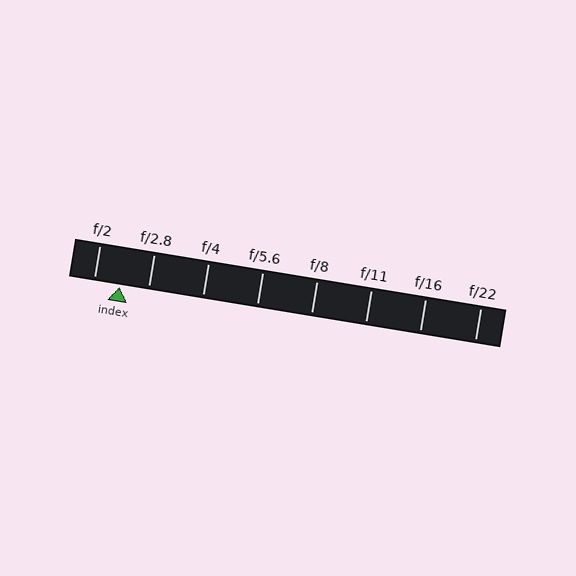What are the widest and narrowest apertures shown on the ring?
The widest aperture shown is f/2 and the narrowest is f/22.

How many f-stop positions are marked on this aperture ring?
There are 8 f-stop positions marked.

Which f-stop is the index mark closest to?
The index mark is closest to f/2.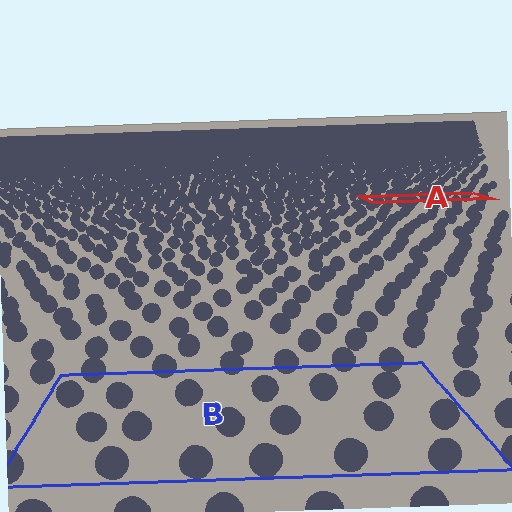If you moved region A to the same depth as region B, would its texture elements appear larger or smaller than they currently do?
They would appear larger. At a closer depth, the same texture elements are projected at a bigger on-screen size.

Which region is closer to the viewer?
Region B is closer. The texture elements there are larger and more spread out.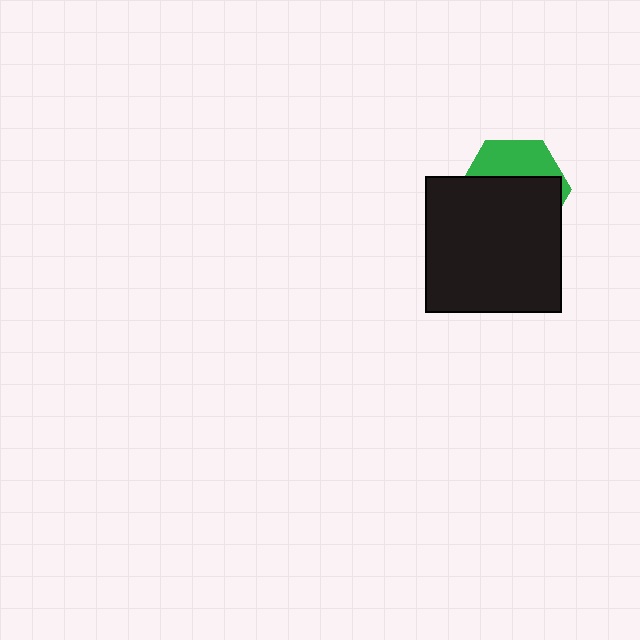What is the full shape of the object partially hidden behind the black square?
The partially hidden object is a green hexagon.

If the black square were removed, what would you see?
You would see the complete green hexagon.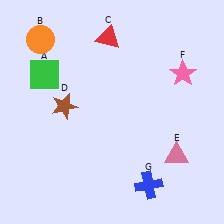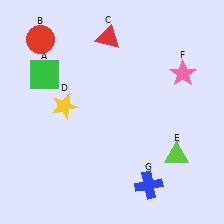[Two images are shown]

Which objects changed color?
B changed from orange to red. D changed from brown to yellow. E changed from pink to lime.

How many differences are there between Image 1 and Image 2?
There are 3 differences between the two images.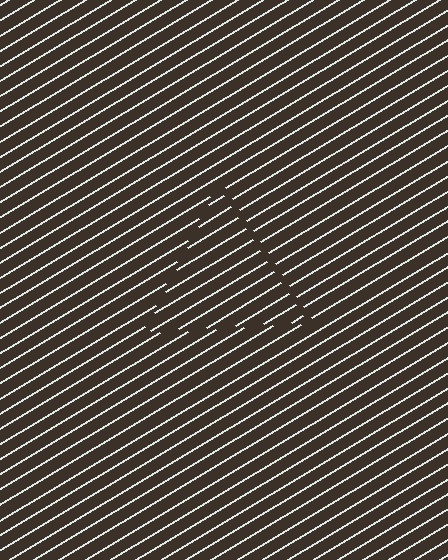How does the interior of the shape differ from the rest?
The interior of the shape contains the same grating, shifted by half a period — the contour is defined by the phase discontinuity where line-ends from the inner and outer gratings abut.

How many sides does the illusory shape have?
3 sides — the line-ends trace a triangle.